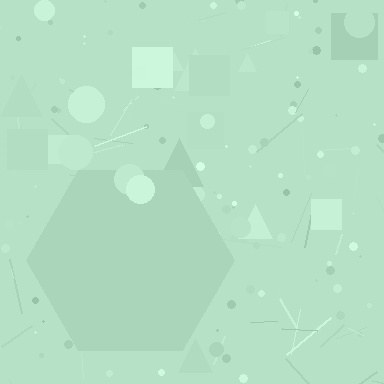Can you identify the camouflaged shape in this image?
The camouflaged shape is a hexagon.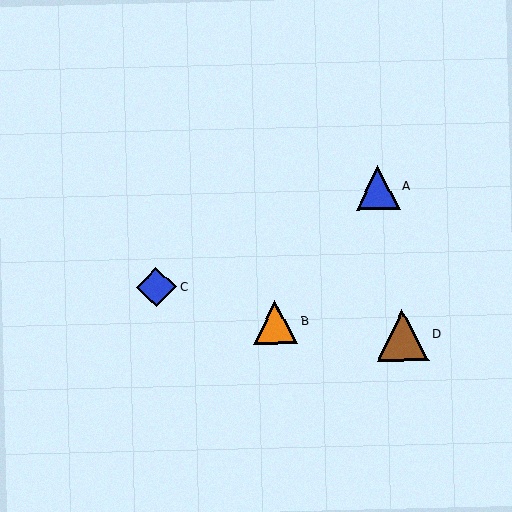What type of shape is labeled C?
Shape C is a blue diamond.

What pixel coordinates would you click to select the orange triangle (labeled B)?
Click at (275, 322) to select the orange triangle B.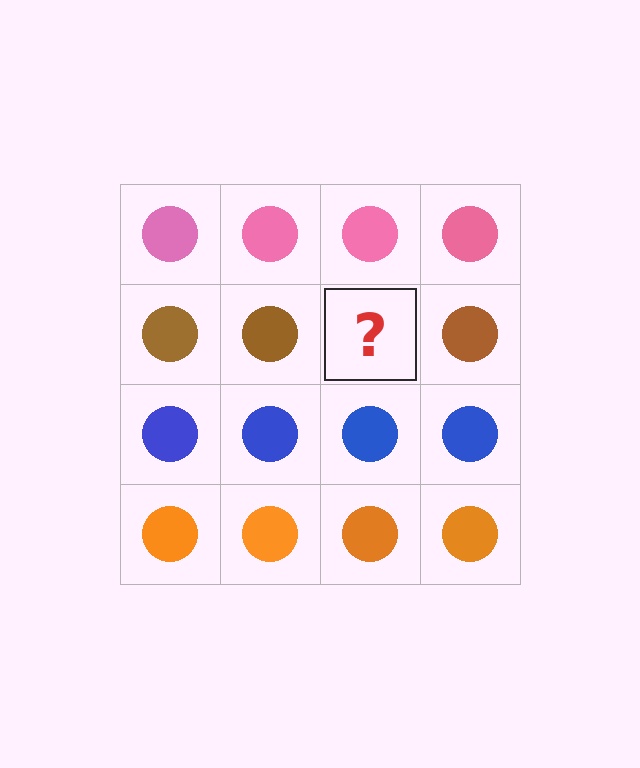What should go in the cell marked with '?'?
The missing cell should contain a brown circle.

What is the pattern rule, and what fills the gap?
The rule is that each row has a consistent color. The gap should be filled with a brown circle.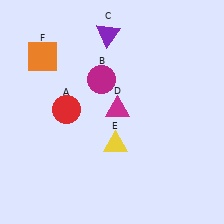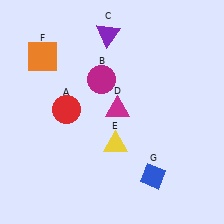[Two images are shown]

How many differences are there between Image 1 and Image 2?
There is 1 difference between the two images.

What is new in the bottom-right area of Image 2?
A blue diamond (G) was added in the bottom-right area of Image 2.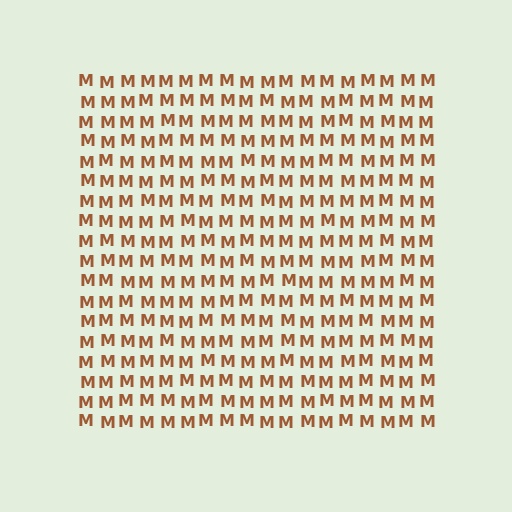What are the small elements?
The small elements are letter M's.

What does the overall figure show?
The overall figure shows a square.